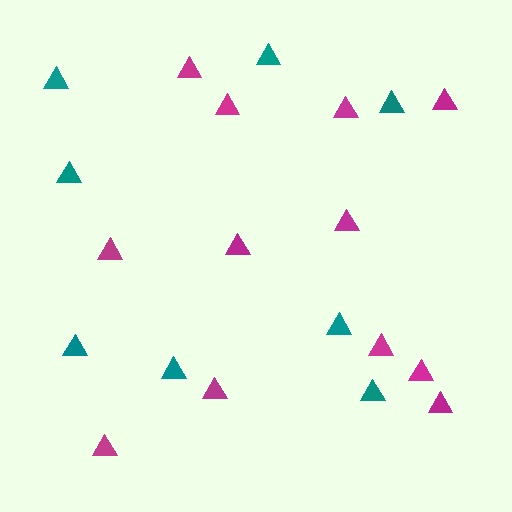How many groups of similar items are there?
There are 2 groups: one group of magenta triangles (12) and one group of teal triangles (8).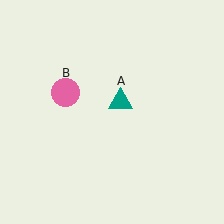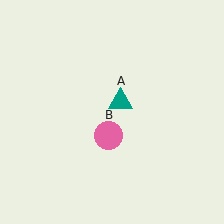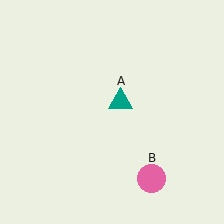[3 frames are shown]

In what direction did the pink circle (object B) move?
The pink circle (object B) moved down and to the right.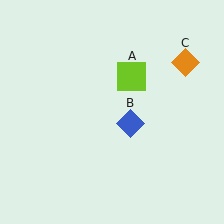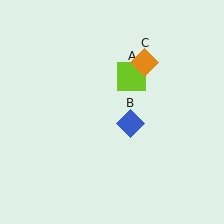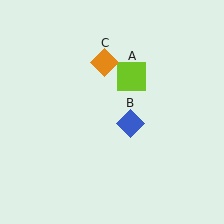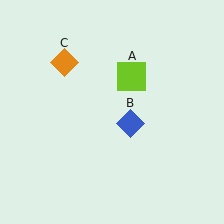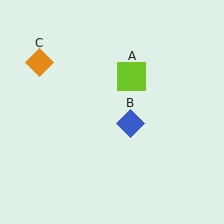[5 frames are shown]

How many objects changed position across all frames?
1 object changed position: orange diamond (object C).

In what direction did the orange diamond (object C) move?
The orange diamond (object C) moved left.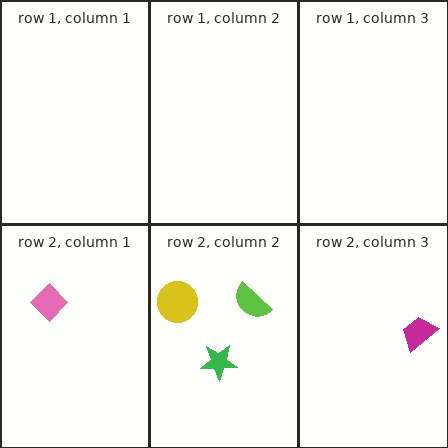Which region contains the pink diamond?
The row 2, column 1 region.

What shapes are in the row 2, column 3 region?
The magenta trapezoid.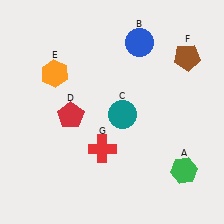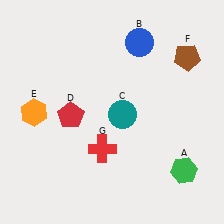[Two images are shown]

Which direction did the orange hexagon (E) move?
The orange hexagon (E) moved down.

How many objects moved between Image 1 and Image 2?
1 object moved between the two images.